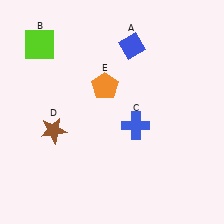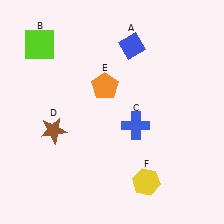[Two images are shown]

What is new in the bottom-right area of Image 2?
A yellow hexagon (F) was added in the bottom-right area of Image 2.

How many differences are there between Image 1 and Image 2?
There is 1 difference between the two images.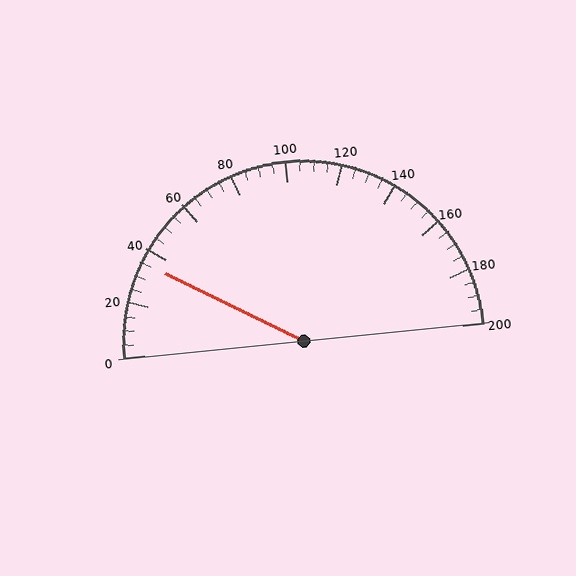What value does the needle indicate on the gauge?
The needle indicates approximately 35.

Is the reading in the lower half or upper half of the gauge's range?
The reading is in the lower half of the range (0 to 200).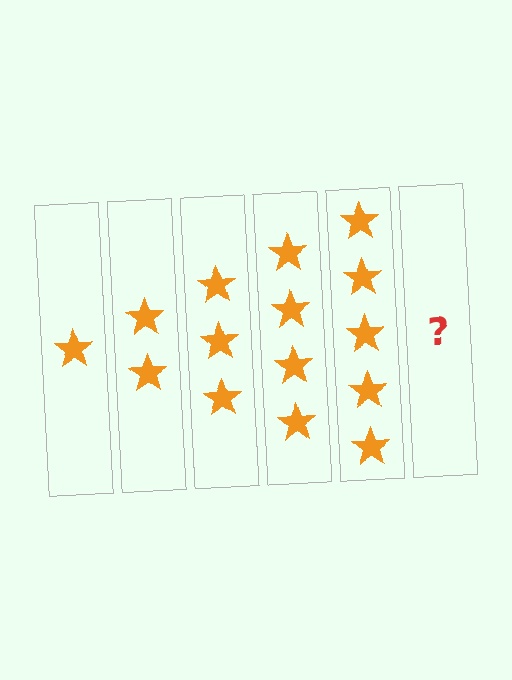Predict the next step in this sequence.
The next step is 6 stars.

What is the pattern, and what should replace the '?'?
The pattern is that each step adds one more star. The '?' should be 6 stars.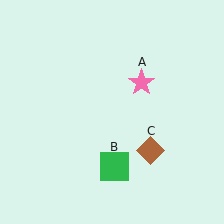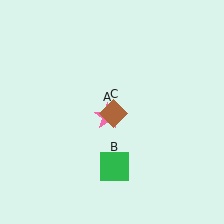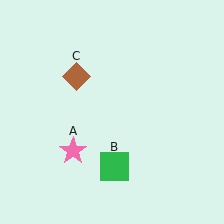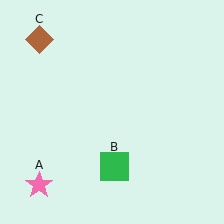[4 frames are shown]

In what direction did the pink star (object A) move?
The pink star (object A) moved down and to the left.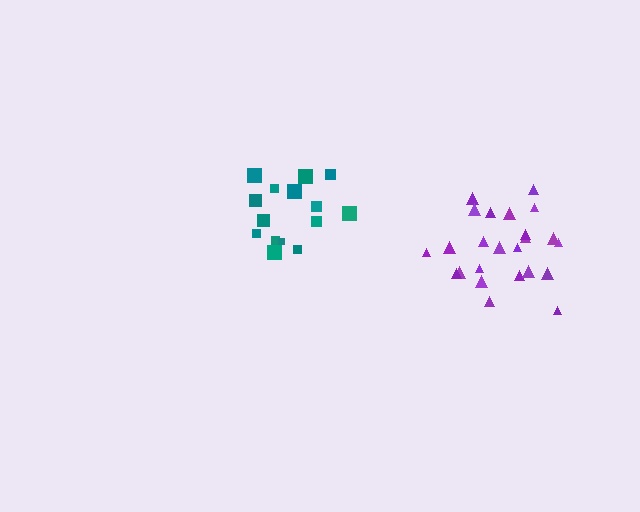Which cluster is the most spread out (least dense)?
Purple.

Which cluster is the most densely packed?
Teal.